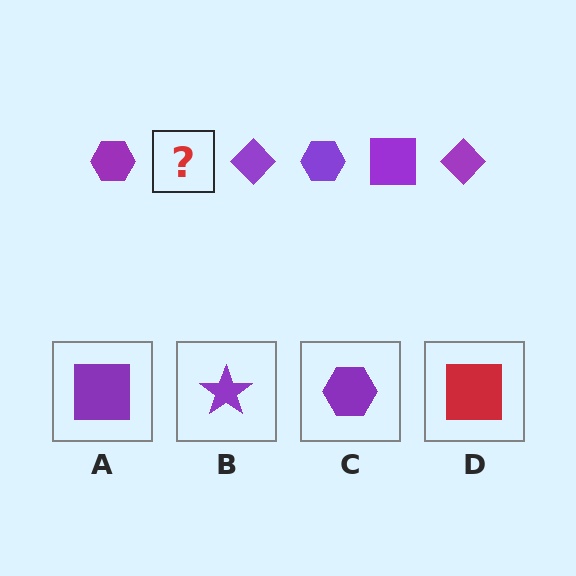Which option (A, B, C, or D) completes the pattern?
A.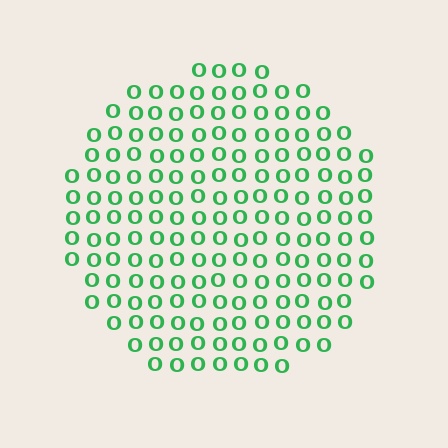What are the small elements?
The small elements are letter O's.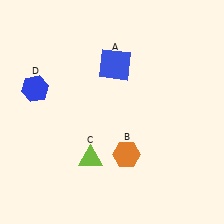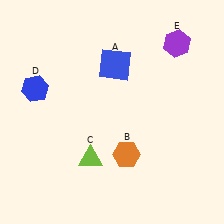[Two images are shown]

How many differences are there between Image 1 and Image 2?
There is 1 difference between the two images.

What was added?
A purple hexagon (E) was added in Image 2.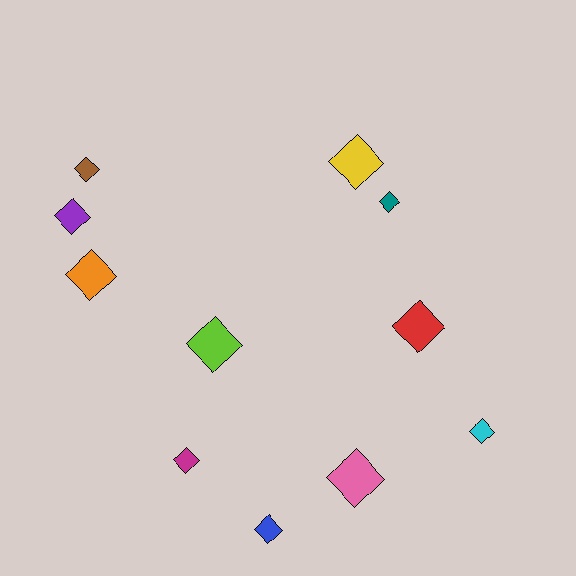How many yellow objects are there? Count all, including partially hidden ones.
There is 1 yellow object.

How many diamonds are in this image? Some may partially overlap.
There are 11 diamonds.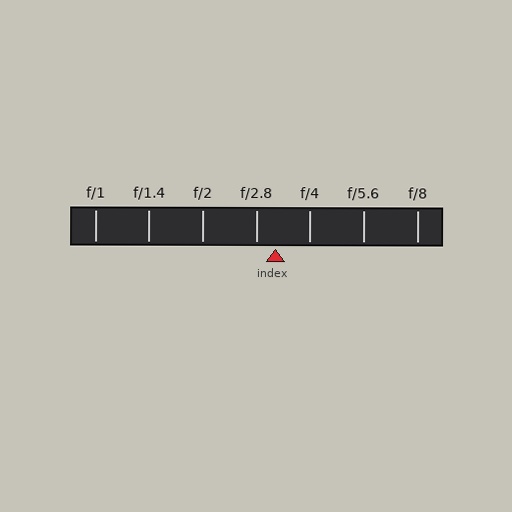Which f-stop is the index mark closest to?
The index mark is closest to f/2.8.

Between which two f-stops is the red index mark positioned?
The index mark is between f/2.8 and f/4.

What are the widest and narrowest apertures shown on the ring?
The widest aperture shown is f/1 and the narrowest is f/8.